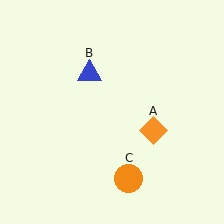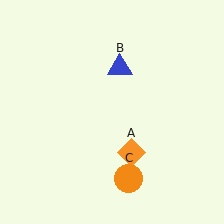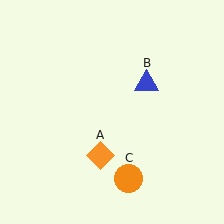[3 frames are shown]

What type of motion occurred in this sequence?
The orange diamond (object A), blue triangle (object B) rotated clockwise around the center of the scene.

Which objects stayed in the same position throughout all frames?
Orange circle (object C) remained stationary.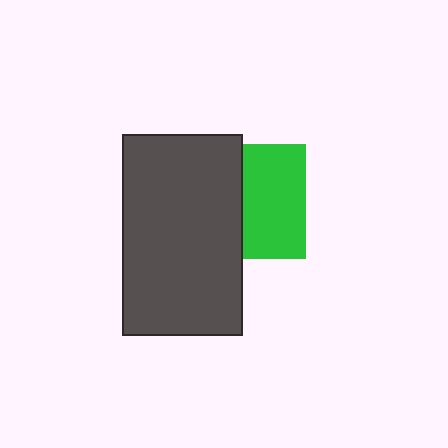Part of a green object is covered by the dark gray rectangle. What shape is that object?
It is a square.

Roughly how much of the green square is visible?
About half of it is visible (roughly 54%).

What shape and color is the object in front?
The object in front is a dark gray rectangle.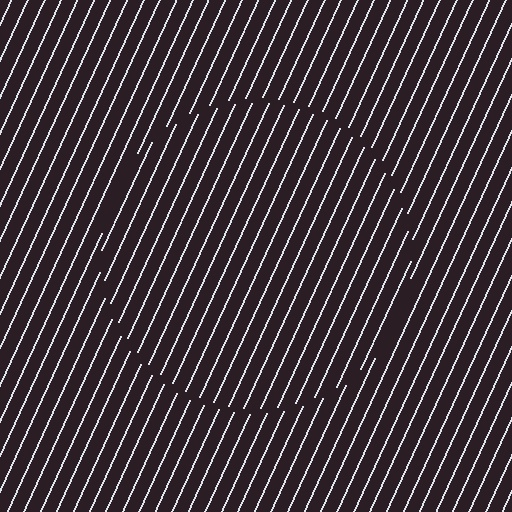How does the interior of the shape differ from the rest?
The interior of the shape contains the same grating, shifted by half a period — the contour is defined by the phase discontinuity where line-ends from the inner and outer gratings abut.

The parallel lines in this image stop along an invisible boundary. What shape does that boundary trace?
An illusory circle. The interior of the shape contains the same grating, shifted by half a period — the contour is defined by the phase discontinuity where line-ends from the inner and outer gratings abut.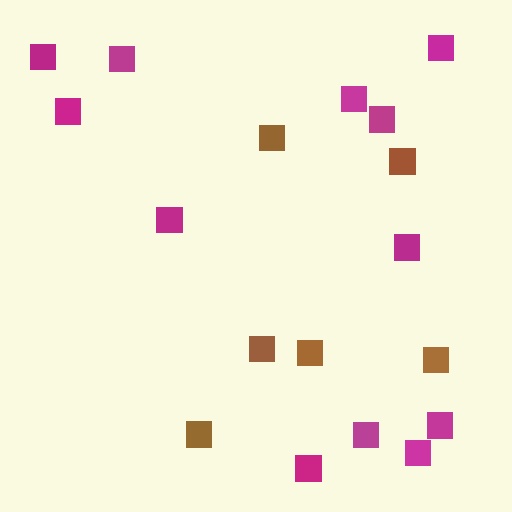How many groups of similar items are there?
There are 2 groups: one group of brown squares (6) and one group of magenta squares (12).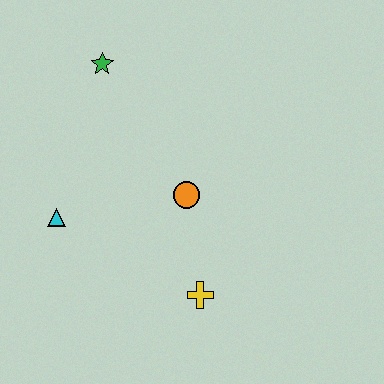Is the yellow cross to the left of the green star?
No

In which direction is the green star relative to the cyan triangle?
The green star is above the cyan triangle.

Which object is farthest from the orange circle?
The green star is farthest from the orange circle.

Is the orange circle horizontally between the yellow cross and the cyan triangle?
Yes